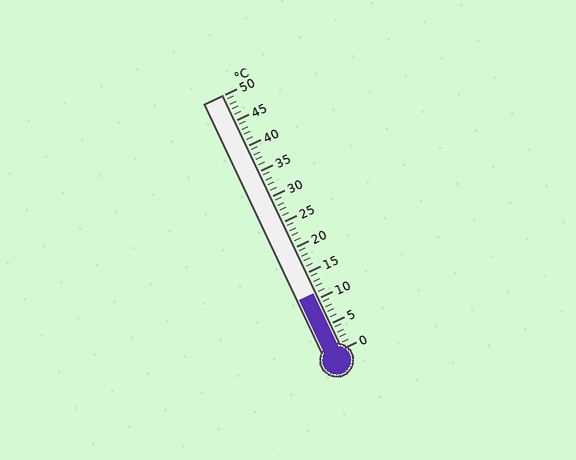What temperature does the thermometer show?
The thermometer shows approximately 11°C.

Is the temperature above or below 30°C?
The temperature is below 30°C.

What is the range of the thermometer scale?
The thermometer scale ranges from 0°C to 50°C.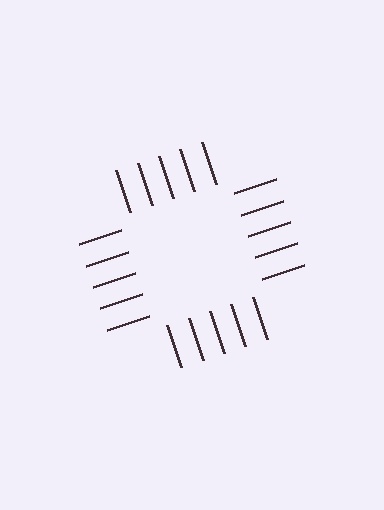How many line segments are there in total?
20 — 5 along each of the 4 edges.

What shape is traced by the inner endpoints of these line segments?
An illusory square — the line segments terminate on its edges but no continuous stroke is drawn.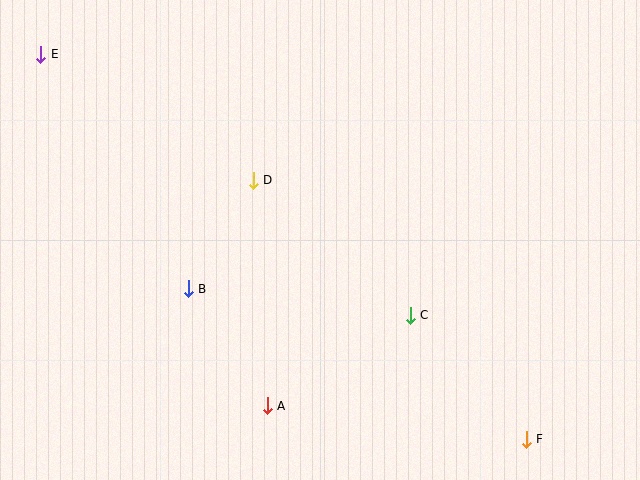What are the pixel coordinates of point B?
Point B is at (188, 288).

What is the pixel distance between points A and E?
The distance between A and E is 418 pixels.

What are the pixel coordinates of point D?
Point D is at (253, 180).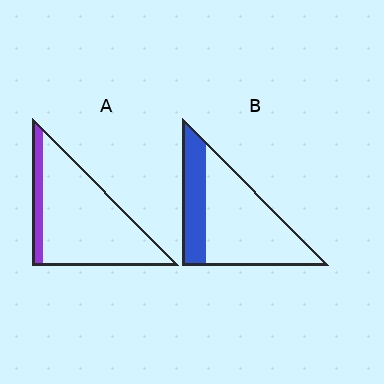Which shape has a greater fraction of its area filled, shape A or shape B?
Shape B.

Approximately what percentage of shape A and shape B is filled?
A is approximately 15% and B is approximately 30%.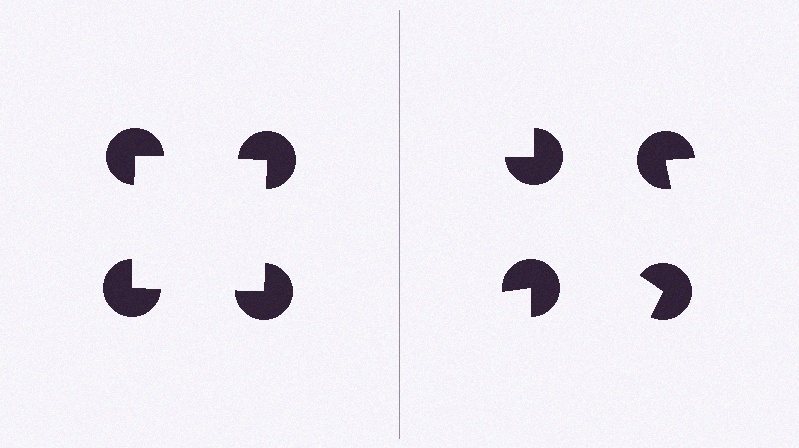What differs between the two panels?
The pac-man discs are positioned identically on both sides; only the wedge orientations differ. On the left they align to a square; on the right they are misaligned.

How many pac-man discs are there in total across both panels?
8 — 4 on each side.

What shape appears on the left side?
An illusory square.